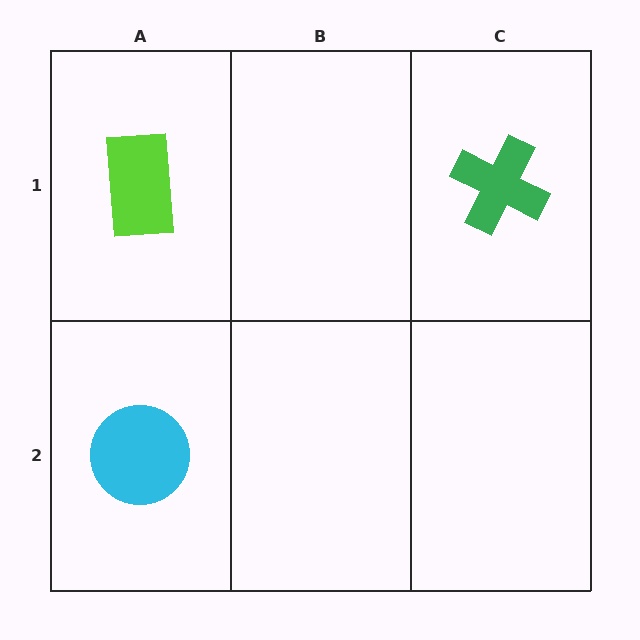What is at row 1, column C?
A green cross.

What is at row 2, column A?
A cyan circle.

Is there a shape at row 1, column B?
No, that cell is empty.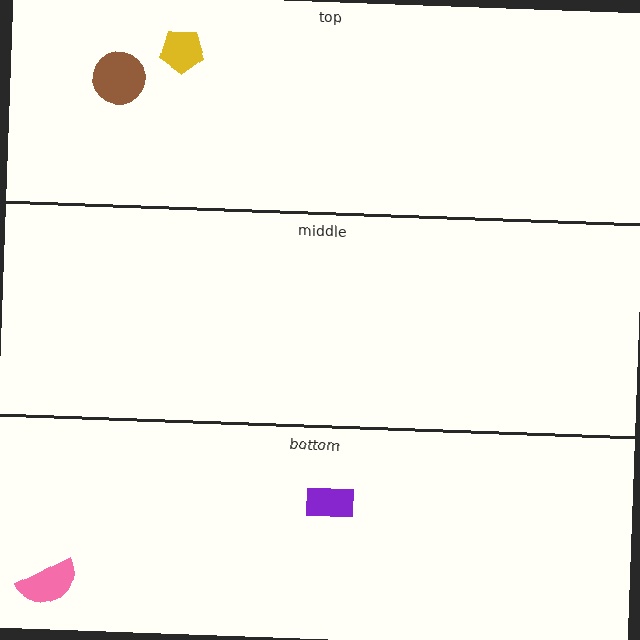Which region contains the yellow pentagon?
The top region.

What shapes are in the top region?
The yellow pentagon, the brown circle.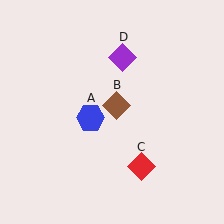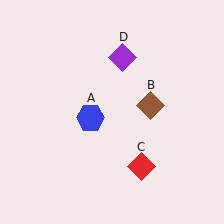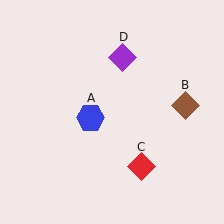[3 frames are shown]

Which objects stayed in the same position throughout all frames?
Blue hexagon (object A) and red diamond (object C) and purple diamond (object D) remained stationary.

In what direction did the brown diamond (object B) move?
The brown diamond (object B) moved right.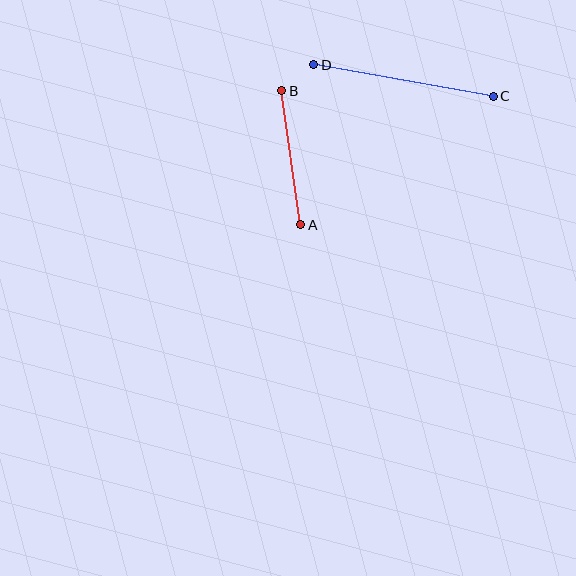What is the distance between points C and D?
The distance is approximately 182 pixels.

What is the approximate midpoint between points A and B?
The midpoint is at approximately (291, 158) pixels.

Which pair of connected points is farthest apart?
Points C and D are farthest apart.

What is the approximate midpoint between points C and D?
The midpoint is at approximately (404, 80) pixels.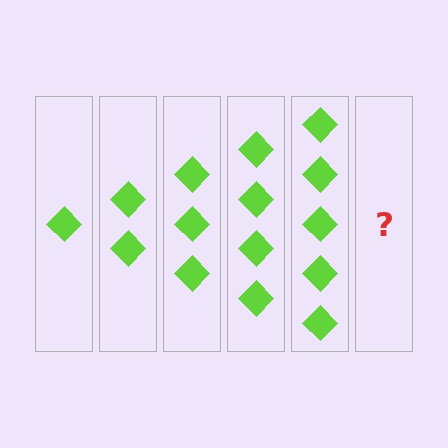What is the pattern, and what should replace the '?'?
The pattern is that each step adds one more diamond. The '?' should be 6 diamonds.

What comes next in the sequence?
The next element should be 6 diamonds.